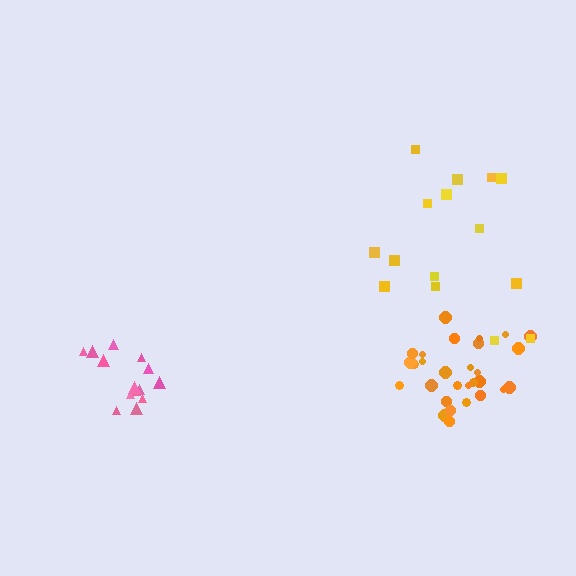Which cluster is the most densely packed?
Pink.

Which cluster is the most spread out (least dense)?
Yellow.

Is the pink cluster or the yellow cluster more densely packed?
Pink.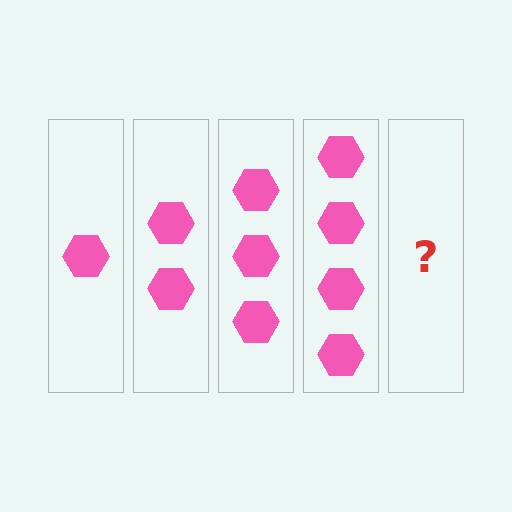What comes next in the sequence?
The next element should be 5 hexagons.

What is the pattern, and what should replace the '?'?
The pattern is that each step adds one more hexagon. The '?' should be 5 hexagons.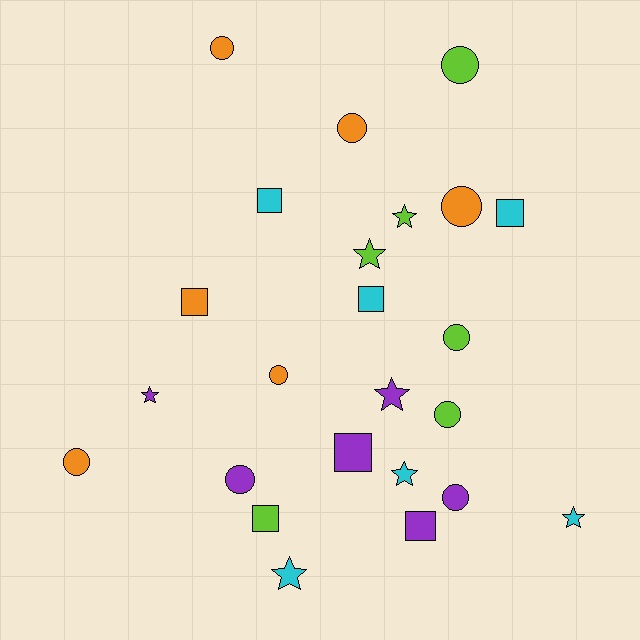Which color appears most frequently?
Orange, with 6 objects.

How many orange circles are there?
There are 5 orange circles.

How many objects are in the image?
There are 24 objects.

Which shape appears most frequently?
Circle, with 10 objects.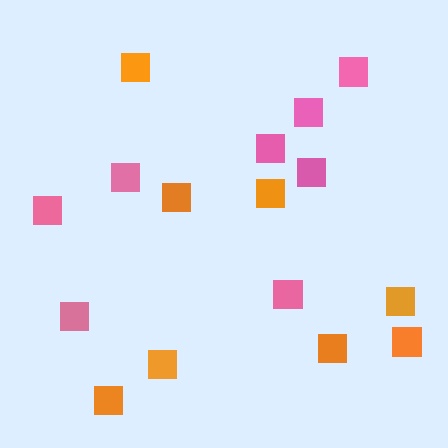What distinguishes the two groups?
There are 2 groups: one group of pink squares (8) and one group of orange squares (8).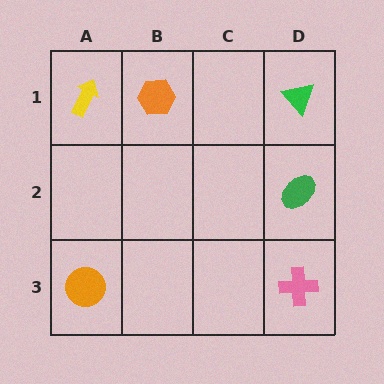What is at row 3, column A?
An orange circle.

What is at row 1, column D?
A green triangle.